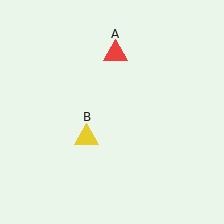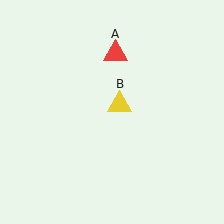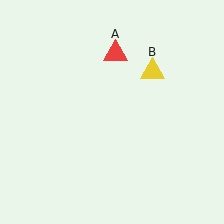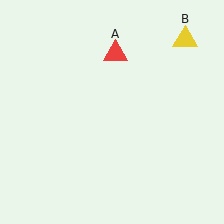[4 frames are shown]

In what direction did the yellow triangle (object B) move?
The yellow triangle (object B) moved up and to the right.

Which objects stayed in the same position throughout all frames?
Red triangle (object A) remained stationary.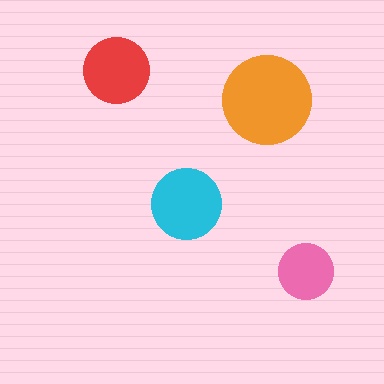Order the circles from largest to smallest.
the orange one, the cyan one, the red one, the pink one.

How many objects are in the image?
There are 4 objects in the image.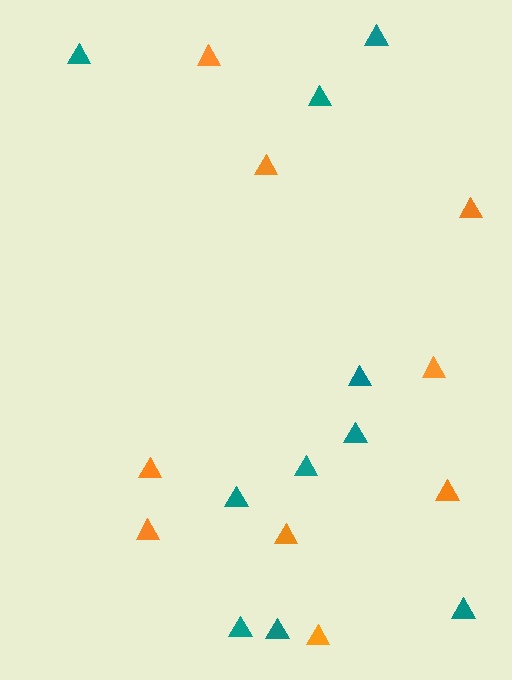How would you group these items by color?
There are 2 groups: one group of orange triangles (9) and one group of teal triangles (10).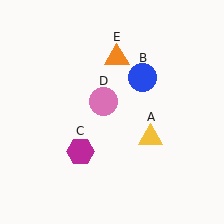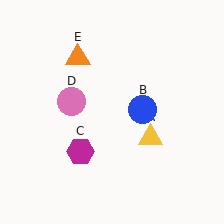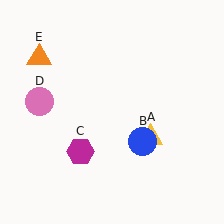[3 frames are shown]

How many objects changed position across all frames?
3 objects changed position: blue circle (object B), pink circle (object D), orange triangle (object E).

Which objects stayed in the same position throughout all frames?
Yellow triangle (object A) and magenta hexagon (object C) remained stationary.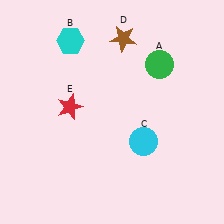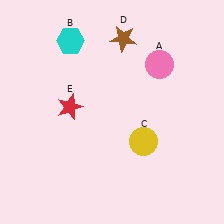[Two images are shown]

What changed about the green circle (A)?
In Image 1, A is green. In Image 2, it changed to pink.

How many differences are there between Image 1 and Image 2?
There are 2 differences between the two images.